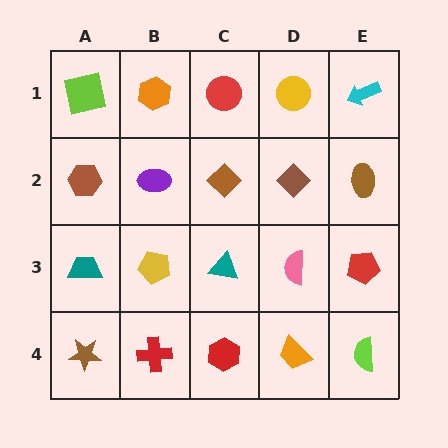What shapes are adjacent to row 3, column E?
A brown ellipse (row 2, column E), a lime semicircle (row 4, column E), a pink semicircle (row 3, column D).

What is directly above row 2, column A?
A lime square.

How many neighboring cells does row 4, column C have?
3.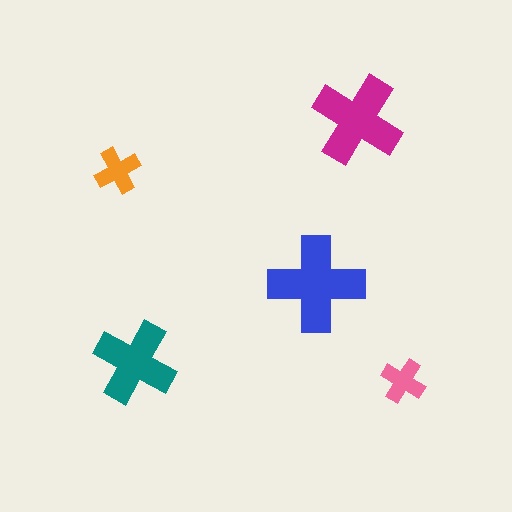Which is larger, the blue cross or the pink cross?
The blue one.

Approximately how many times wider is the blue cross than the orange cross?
About 2 times wider.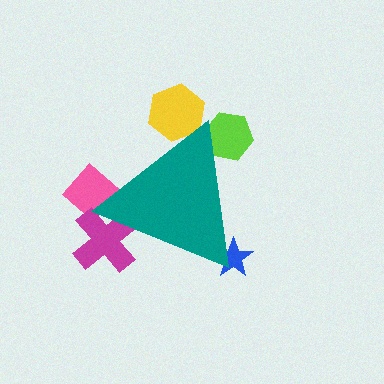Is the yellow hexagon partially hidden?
Yes, the yellow hexagon is partially hidden behind the teal triangle.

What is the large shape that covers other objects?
A teal triangle.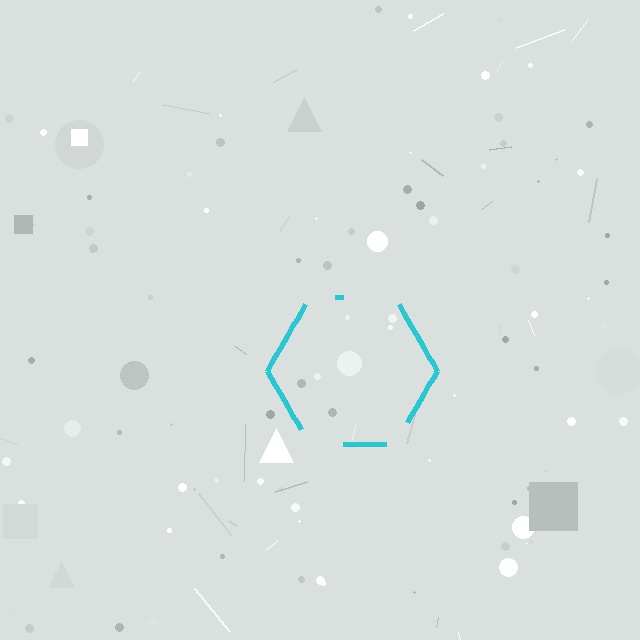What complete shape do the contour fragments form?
The contour fragments form a hexagon.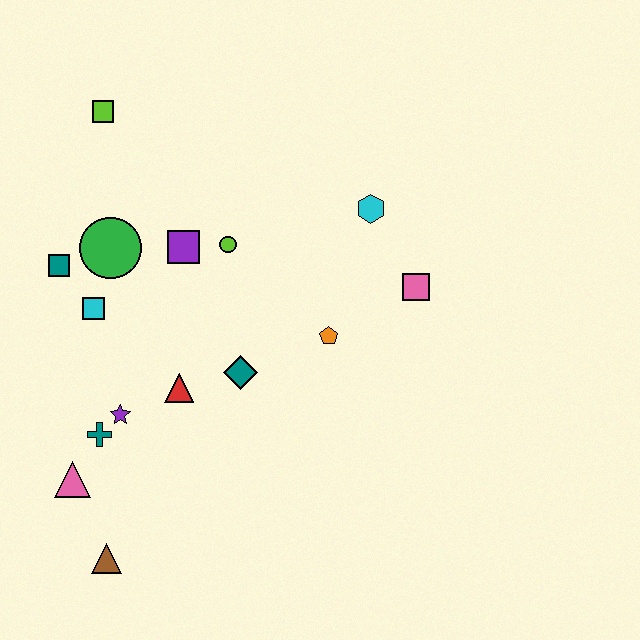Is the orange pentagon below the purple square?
Yes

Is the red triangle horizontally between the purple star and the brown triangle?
No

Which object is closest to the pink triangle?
The teal cross is closest to the pink triangle.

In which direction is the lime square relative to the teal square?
The lime square is above the teal square.